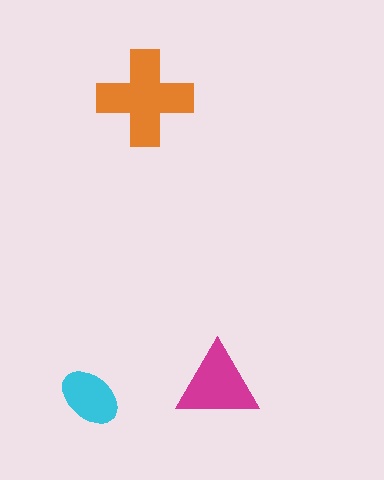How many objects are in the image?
There are 3 objects in the image.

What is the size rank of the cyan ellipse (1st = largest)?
3rd.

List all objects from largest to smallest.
The orange cross, the magenta triangle, the cyan ellipse.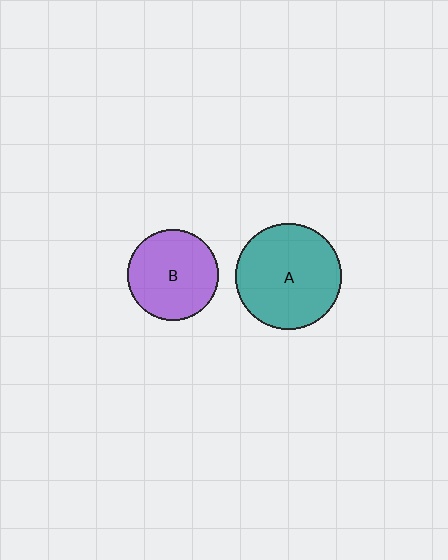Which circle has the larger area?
Circle A (teal).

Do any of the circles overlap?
No, none of the circles overlap.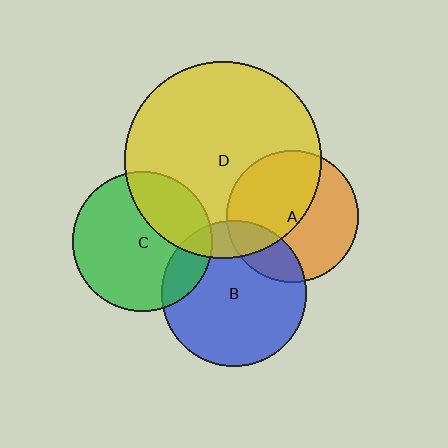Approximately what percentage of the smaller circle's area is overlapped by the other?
Approximately 50%.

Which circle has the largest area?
Circle D (yellow).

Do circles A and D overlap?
Yes.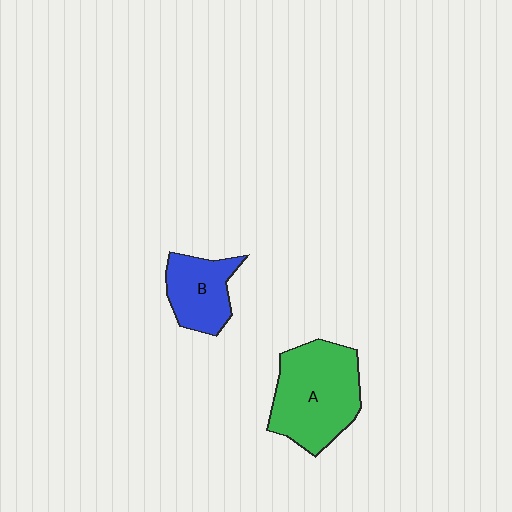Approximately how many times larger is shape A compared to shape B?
Approximately 1.7 times.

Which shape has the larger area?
Shape A (green).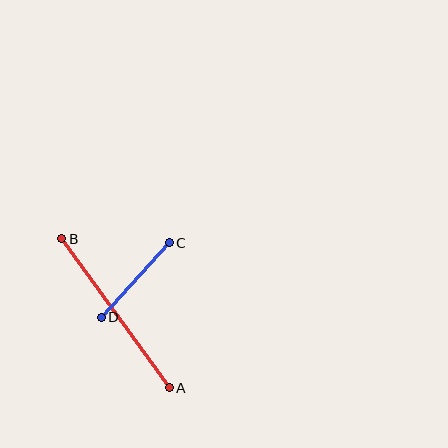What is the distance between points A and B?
The distance is approximately 184 pixels.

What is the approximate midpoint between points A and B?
The midpoint is at approximately (115, 313) pixels.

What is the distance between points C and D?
The distance is approximately 101 pixels.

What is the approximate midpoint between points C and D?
The midpoint is at approximately (135, 280) pixels.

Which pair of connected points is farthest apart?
Points A and B are farthest apart.